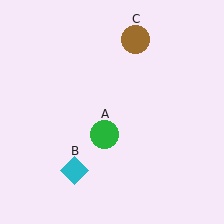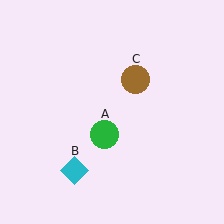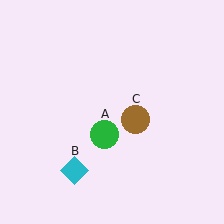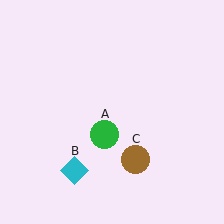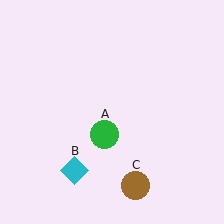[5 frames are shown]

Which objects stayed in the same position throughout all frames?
Green circle (object A) and cyan diamond (object B) remained stationary.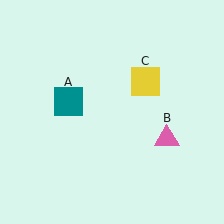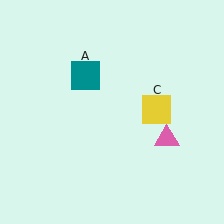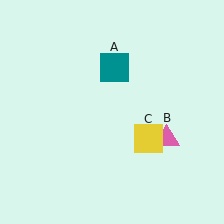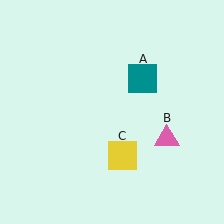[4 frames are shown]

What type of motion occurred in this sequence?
The teal square (object A), yellow square (object C) rotated clockwise around the center of the scene.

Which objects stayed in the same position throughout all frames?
Pink triangle (object B) remained stationary.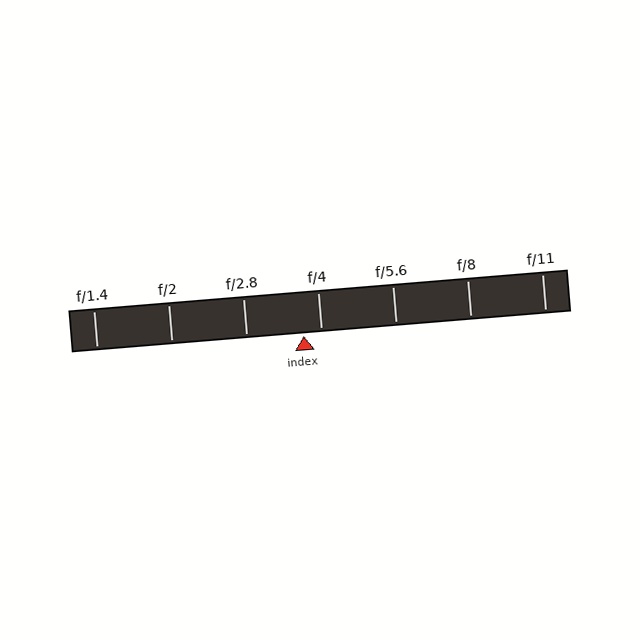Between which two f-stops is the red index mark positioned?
The index mark is between f/2.8 and f/4.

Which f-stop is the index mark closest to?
The index mark is closest to f/4.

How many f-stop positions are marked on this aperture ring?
There are 7 f-stop positions marked.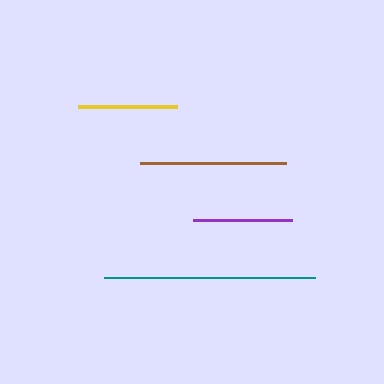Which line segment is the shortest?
The yellow line is the shortest at approximately 99 pixels.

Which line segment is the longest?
The teal line is the longest at approximately 211 pixels.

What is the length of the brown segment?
The brown segment is approximately 146 pixels long.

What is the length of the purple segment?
The purple segment is approximately 99 pixels long.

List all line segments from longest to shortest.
From longest to shortest: teal, brown, purple, yellow.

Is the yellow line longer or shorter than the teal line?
The teal line is longer than the yellow line.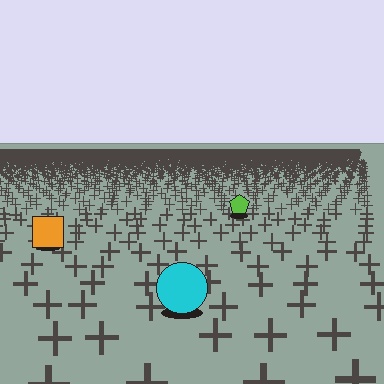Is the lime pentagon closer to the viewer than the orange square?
No. The orange square is closer — you can tell from the texture gradient: the ground texture is coarser near it.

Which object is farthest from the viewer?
The lime pentagon is farthest from the viewer. It appears smaller and the ground texture around it is denser.